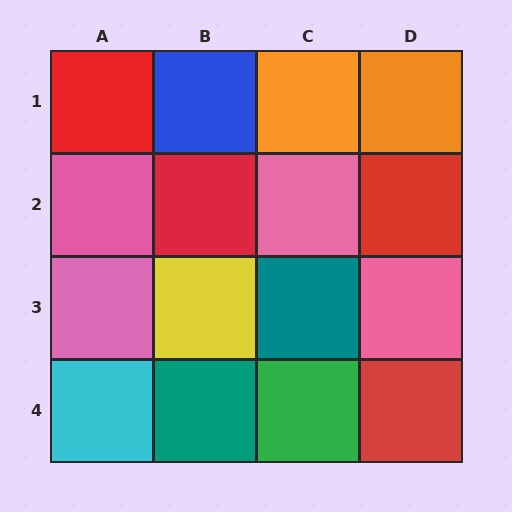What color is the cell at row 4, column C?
Green.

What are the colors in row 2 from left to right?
Pink, red, pink, red.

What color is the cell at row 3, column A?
Pink.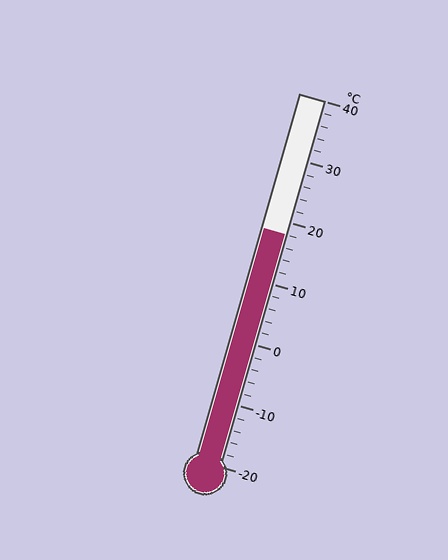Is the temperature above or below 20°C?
The temperature is below 20°C.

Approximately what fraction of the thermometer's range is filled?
The thermometer is filled to approximately 65% of its range.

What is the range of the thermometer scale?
The thermometer scale ranges from -20°C to 40°C.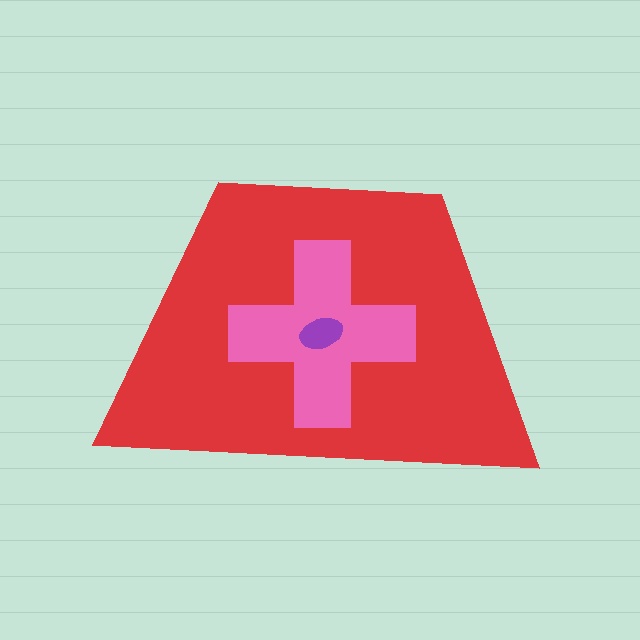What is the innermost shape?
The purple ellipse.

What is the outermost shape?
The red trapezoid.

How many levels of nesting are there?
3.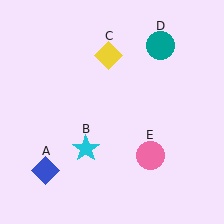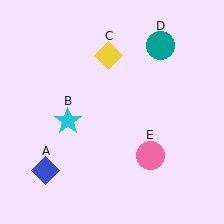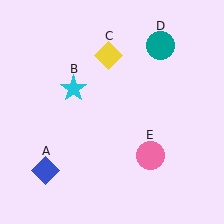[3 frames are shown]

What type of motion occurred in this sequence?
The cyan star (object B) rotated clockwise around the center of the scene.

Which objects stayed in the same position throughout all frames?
Blue diamond (object A) and yellow diamond (object C) and teal circle (object D) and pink circle (object E) remained stationary.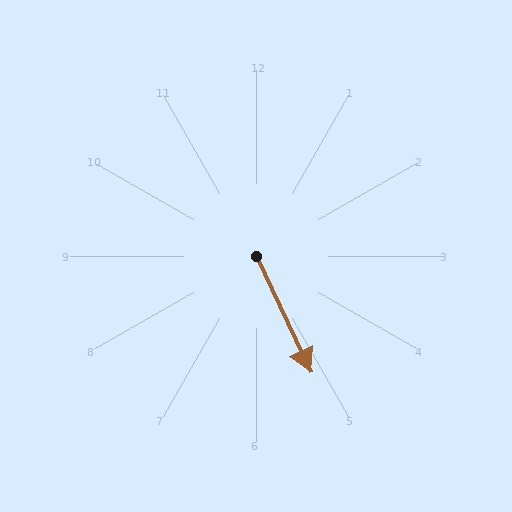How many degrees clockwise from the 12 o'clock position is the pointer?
Approximately 155 degrees.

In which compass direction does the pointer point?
Southeast.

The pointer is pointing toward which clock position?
Roughly 5 o'clock.